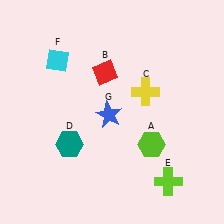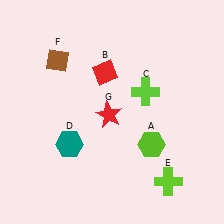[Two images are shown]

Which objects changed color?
C changed from yellow to lime. F changed from cyan to brown. G changed from blue to red.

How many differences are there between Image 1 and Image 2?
There are 3 differences between the two images.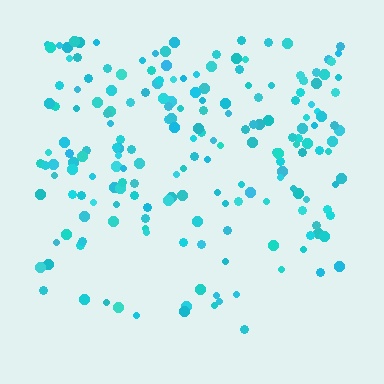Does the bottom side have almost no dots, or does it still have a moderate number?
Still a moderate number, just noticeably fewer than the top.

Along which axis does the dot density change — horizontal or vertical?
Vertical.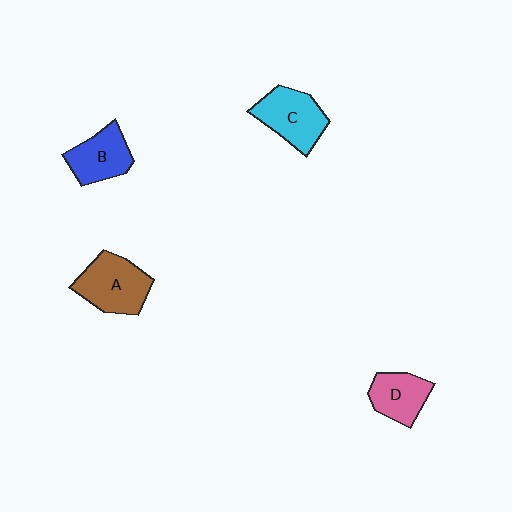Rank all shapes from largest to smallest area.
From largest to smallest: A (brown), C (cyan), B (blue), D (pink).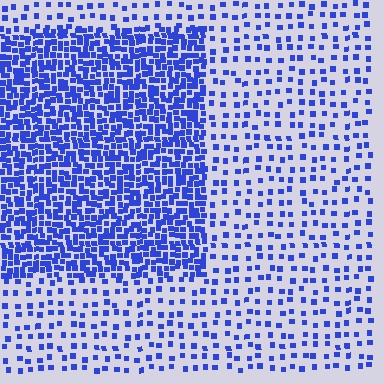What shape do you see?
I see a rectangle.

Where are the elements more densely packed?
The elements are more densely packed inside the rectangle boundary.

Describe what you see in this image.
The image contains small blue elements arranged at two different densities. A rectangle-shaped region is visible where the elements are more densely packed than the surrounding area.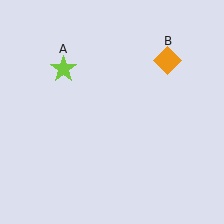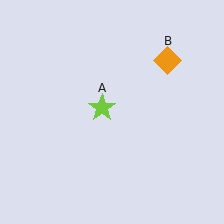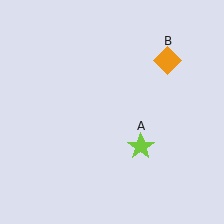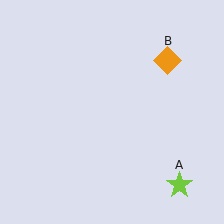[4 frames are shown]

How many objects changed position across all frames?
1 object changed position: lime star (object A).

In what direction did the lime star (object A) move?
The lime star (object A) moved down and to the right.